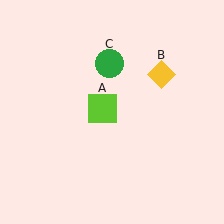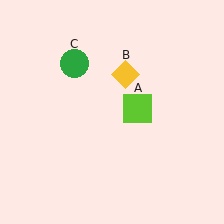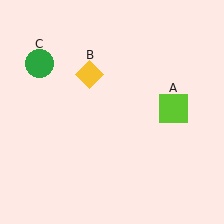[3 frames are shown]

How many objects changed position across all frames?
3 objects changed position: lime square (object A), yellow diamond (object B), green circle (object C).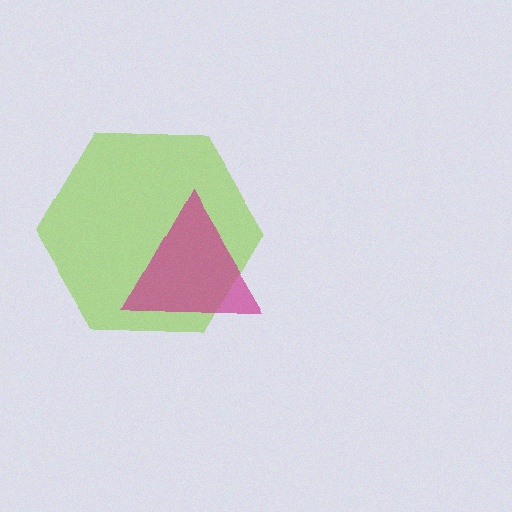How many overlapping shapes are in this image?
There are 2 overlapping shapes in the image.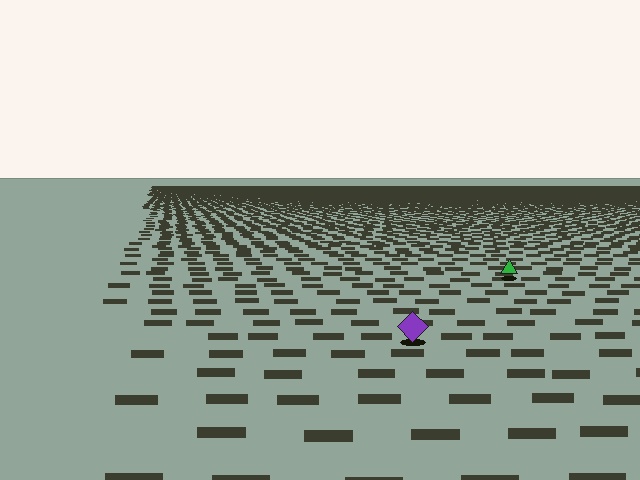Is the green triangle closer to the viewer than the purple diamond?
No. The purple diamond is closer — you can tell from the texture gradient: the ground texture is coarser near it.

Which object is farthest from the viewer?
The green triangle is farthest from the viewer. It appears smaller and the ground texture around it is denser.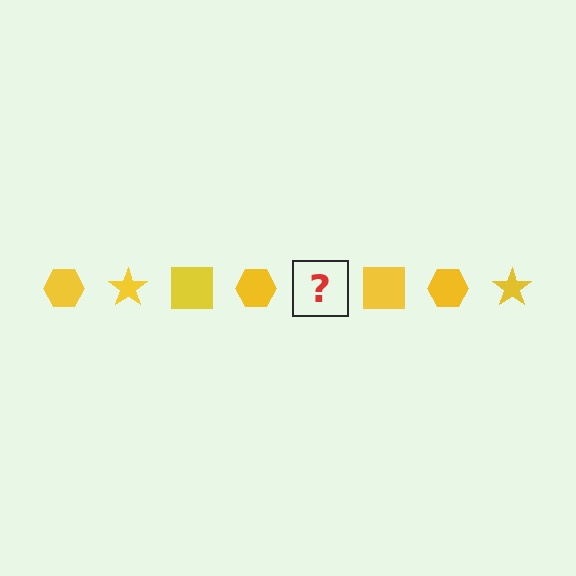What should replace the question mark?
The question mark should be replaced with a yellow star.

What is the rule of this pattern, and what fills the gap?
The rule is that the pattern cycles through hexagon, star, square shapes in yellow. The gap should be filled with a yellow star.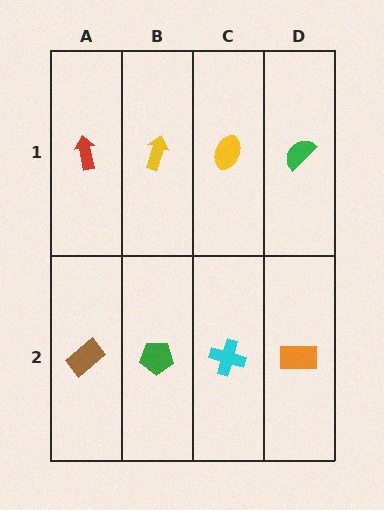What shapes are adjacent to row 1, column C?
A cyan cross (row 2, column C), a yellow arrow (row 1, column B), a green semicircle (row 1, column D).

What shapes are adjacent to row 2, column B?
A yellow arrow (row 1, column B), a brown rectangle (row 2, column A), a cyan cross (row 2, column C).